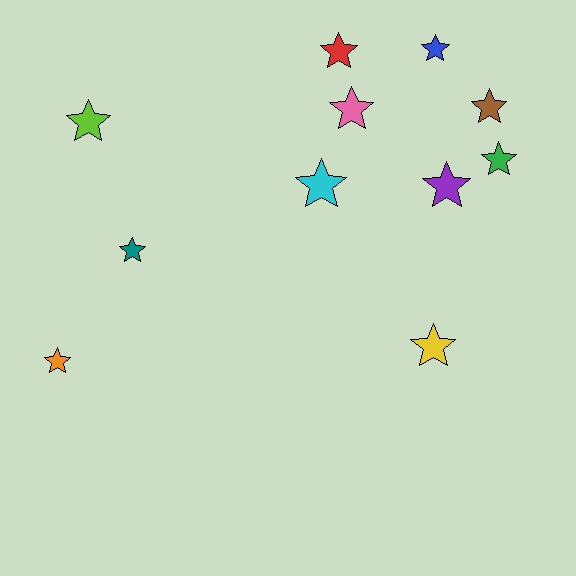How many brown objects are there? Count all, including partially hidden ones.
There is 1 brown object.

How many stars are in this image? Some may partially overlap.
There are 11 stars.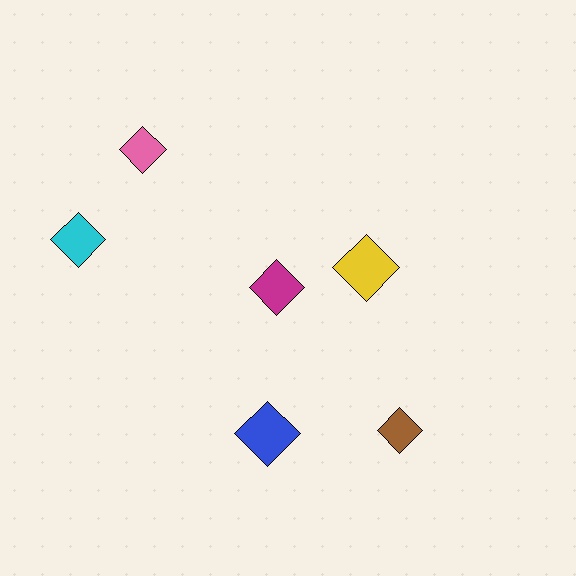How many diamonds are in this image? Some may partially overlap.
There are 6 diamonds.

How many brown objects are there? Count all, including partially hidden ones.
There is 1 brown object.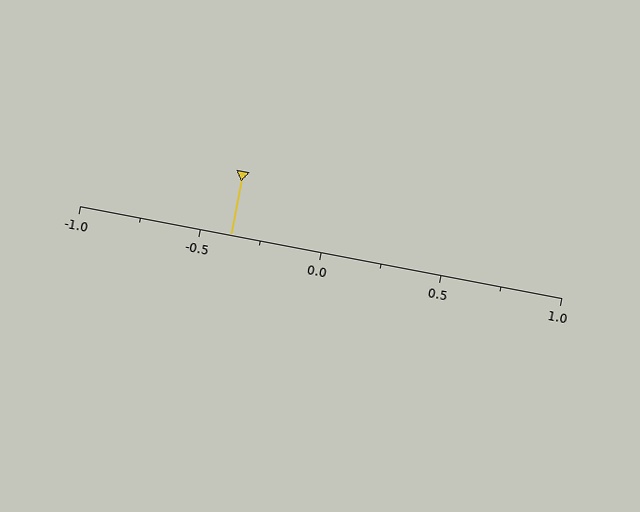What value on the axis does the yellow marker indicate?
The marker indicates approximately -0.38.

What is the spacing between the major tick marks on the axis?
The major ticks are spaced 0.5 apart.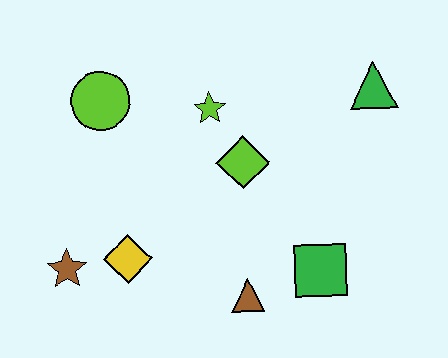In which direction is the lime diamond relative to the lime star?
The lime diamond is below the lime star.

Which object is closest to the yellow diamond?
The brown star is closest to the yellow diamond.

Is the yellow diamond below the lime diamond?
Yes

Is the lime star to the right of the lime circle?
Yes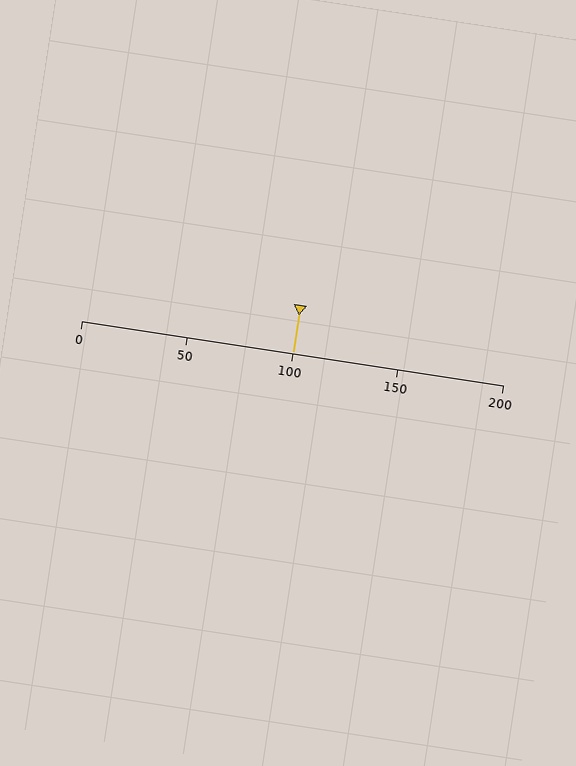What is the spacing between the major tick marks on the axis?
The major ticks are spaced 50 apart.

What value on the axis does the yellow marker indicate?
The marker indicates approximately 100.